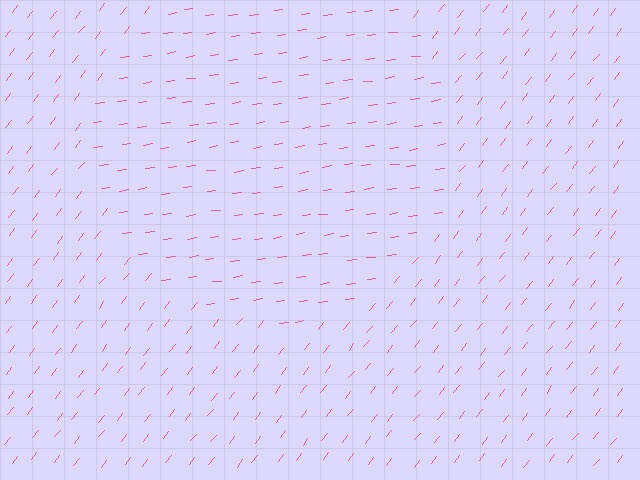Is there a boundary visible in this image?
Yes, there is a texture boundary formed by a change in line orientation.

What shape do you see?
I see a circle.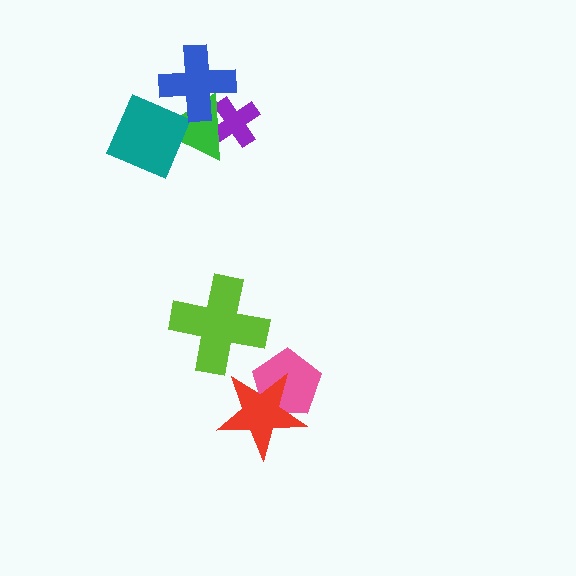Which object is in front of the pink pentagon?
The red star is in front of the pink pentagon.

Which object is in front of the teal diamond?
The blue cross is in front of the teal diamond.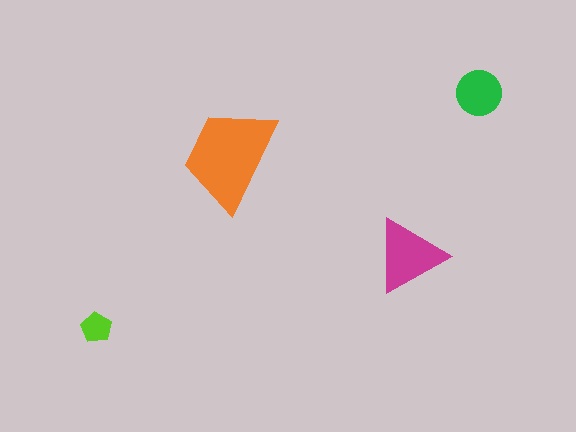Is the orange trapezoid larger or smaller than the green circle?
Larger.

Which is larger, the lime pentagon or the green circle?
The green circle.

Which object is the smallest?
The lime pentagon.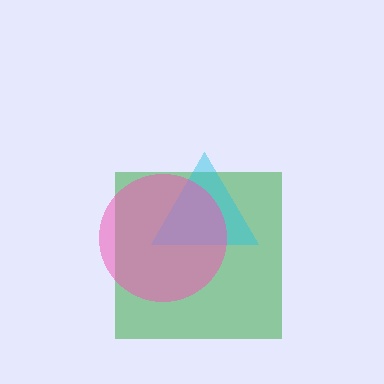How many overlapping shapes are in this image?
There are 3 overlapping shapes in the image.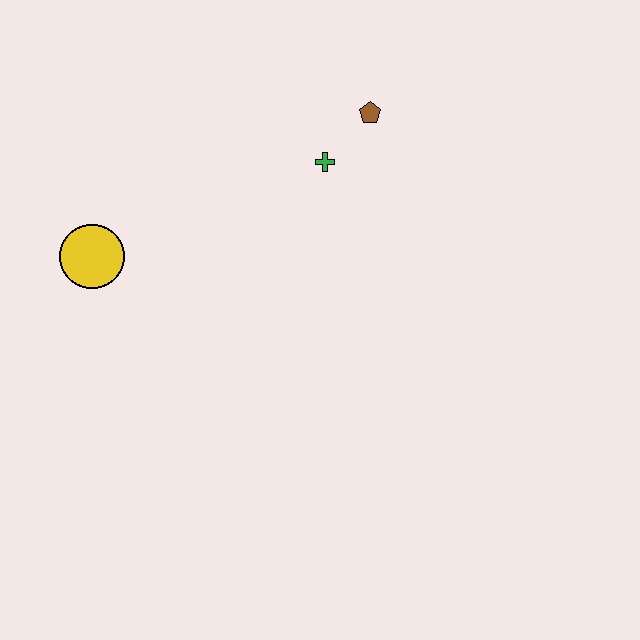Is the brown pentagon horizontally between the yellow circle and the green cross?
No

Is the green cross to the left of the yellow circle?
No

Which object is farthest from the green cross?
The yellow circle is farthest from the green cross.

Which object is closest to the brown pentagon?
The green cross is closest to the brown pentagon.